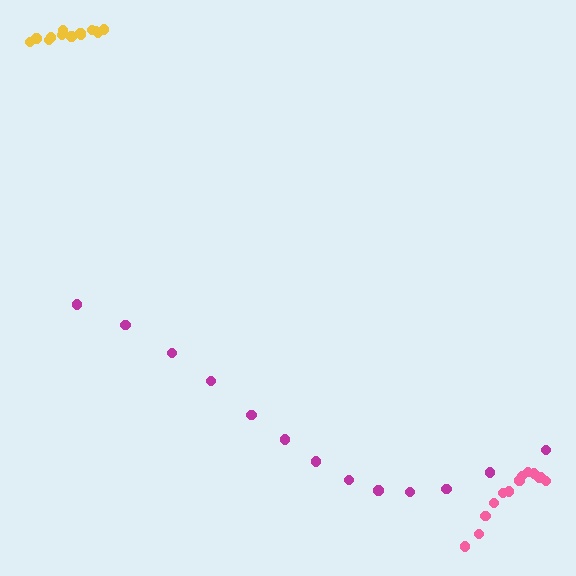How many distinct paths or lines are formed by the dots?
There are 3 distinct paths.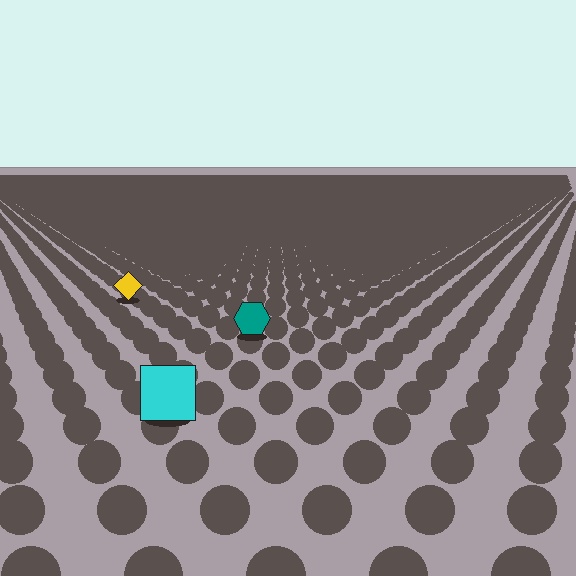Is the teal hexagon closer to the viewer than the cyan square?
No. The cyan square is closer — you can tell from the texture gradient: the ground texture is coarser near it.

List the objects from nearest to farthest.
From nearest to farthest: the cyan square, the teal hexagon, the yellow diamond.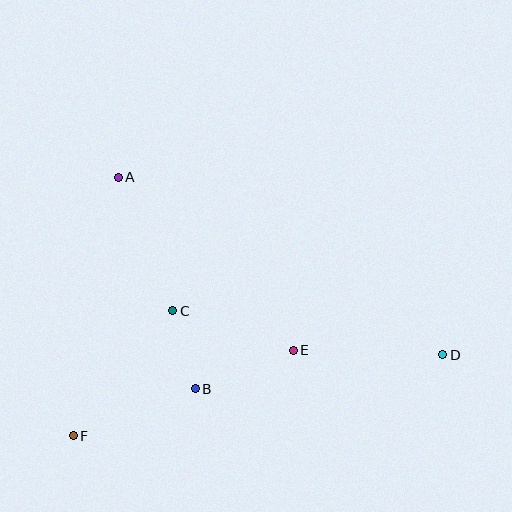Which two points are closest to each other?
Points B and C are closest to each other.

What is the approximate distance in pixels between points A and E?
The distance between A and E is approximately 246 pixels.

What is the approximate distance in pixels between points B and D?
The distance between B and D is approximately 250 pixels.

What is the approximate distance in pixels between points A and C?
The distance between A and C is approximately 144 pixels.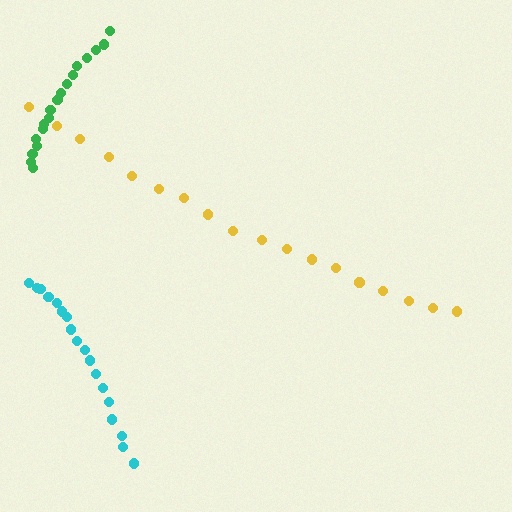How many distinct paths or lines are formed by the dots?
There are 3 distinct paths.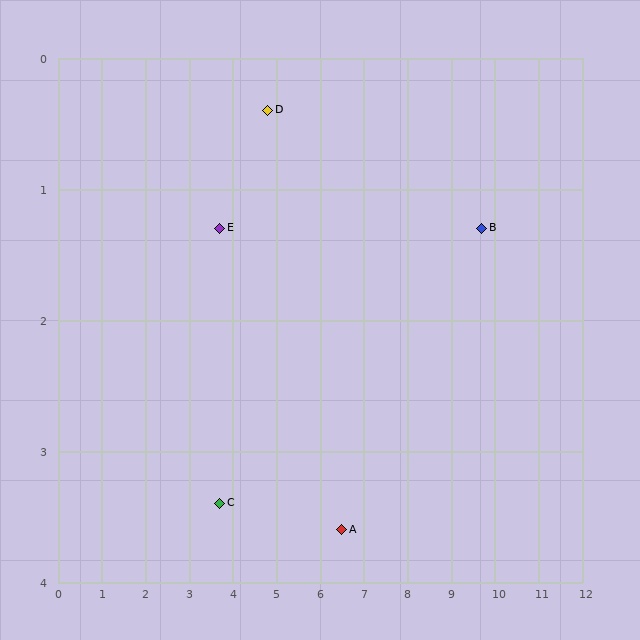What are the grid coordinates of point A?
Point A is at approximately (6.5, 3.6).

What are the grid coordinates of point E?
Point E is at approximately (3.7, 1.3).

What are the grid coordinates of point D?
Point D is at approximately (4.8, 0.4).